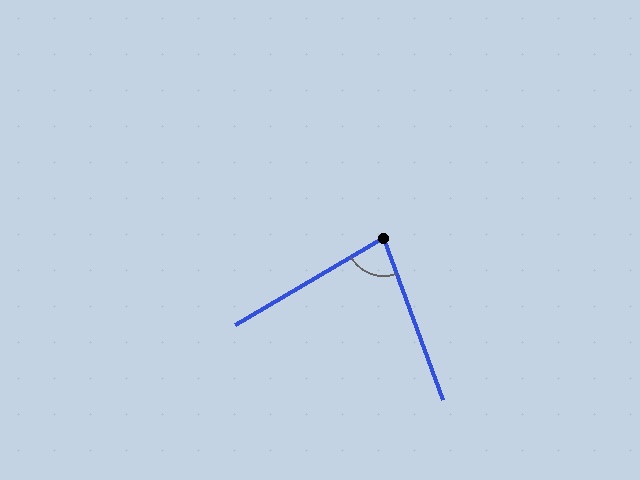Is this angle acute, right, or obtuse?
It is acute.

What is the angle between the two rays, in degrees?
Approximately 79 degrees.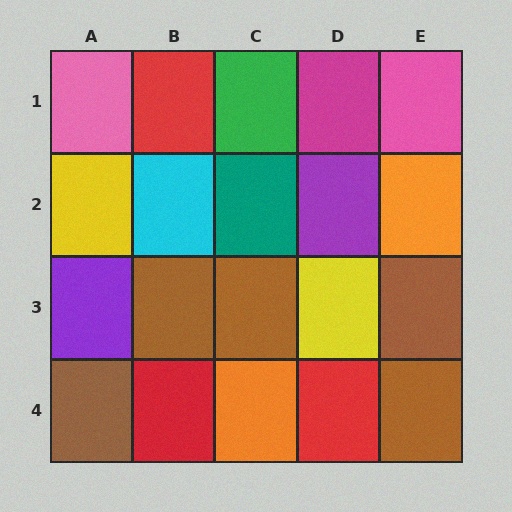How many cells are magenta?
1 cell is magenta.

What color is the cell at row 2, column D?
Purple.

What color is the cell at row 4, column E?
Brown.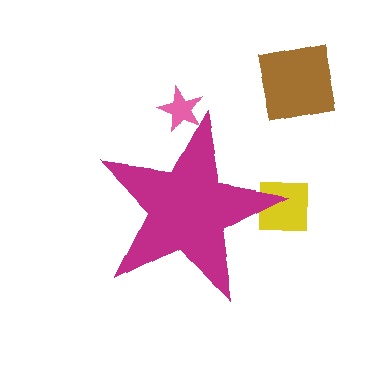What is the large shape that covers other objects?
A magenta star.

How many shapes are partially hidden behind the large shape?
2 shapes are partially hidden.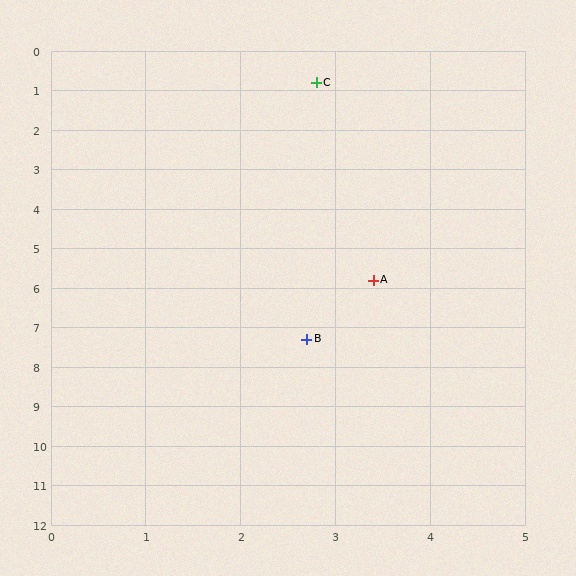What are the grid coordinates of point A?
Point A is at approximately (3.4, 5.8).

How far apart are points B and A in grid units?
Points B and A are about 1.7 grid units apart.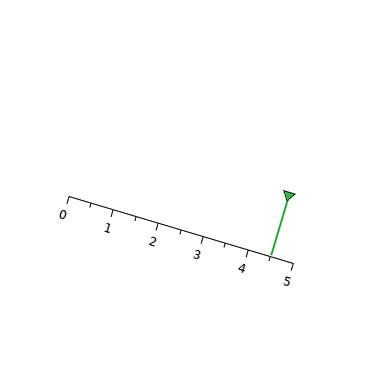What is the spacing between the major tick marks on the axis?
The major ticks are spaced 1 apart.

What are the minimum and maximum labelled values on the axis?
The axis runs from 0 to 5.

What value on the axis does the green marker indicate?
The marker indicates approximately 4.5.